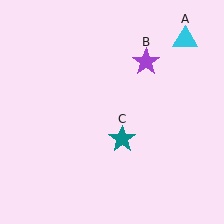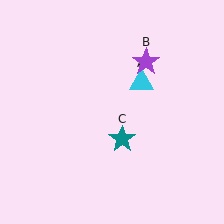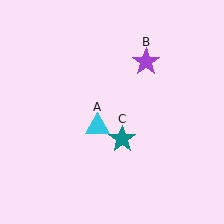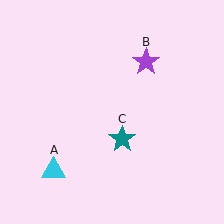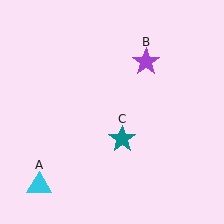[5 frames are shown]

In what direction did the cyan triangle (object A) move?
The cyan triangle (object A) moved down and to the left.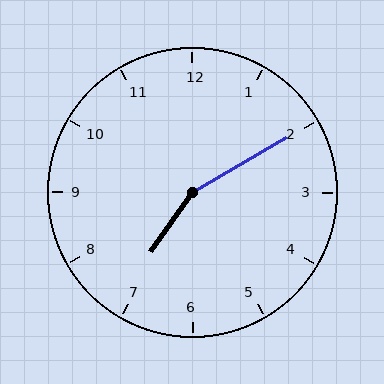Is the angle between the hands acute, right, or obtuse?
It is obtuse.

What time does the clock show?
7:10.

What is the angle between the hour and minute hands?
Approximately 155 degrees.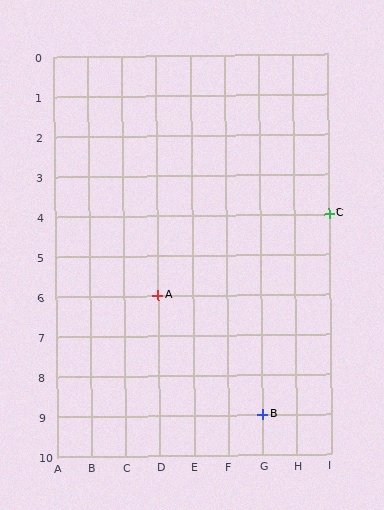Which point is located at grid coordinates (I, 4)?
Point C is at (I, 4).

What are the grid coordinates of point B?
Point B is at grid coordinates (G, 9).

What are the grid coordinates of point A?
Point A is at grid coordinates (D, 6).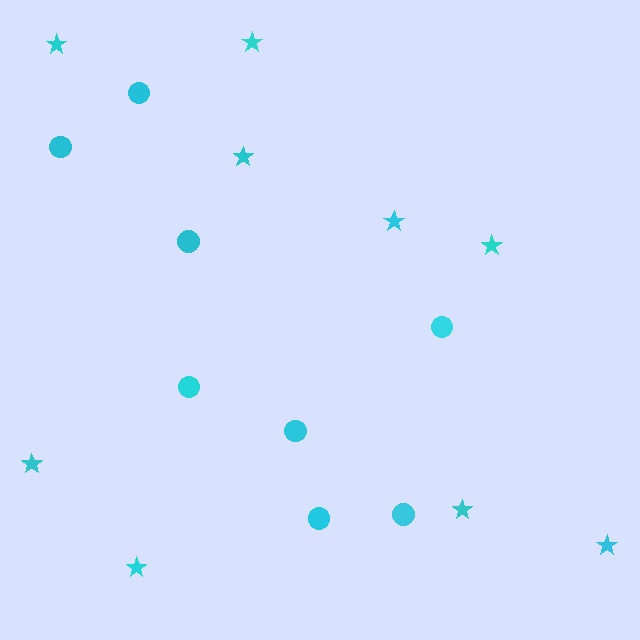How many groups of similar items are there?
There are 2 groups: one group of circles (8) and one group of stars (9).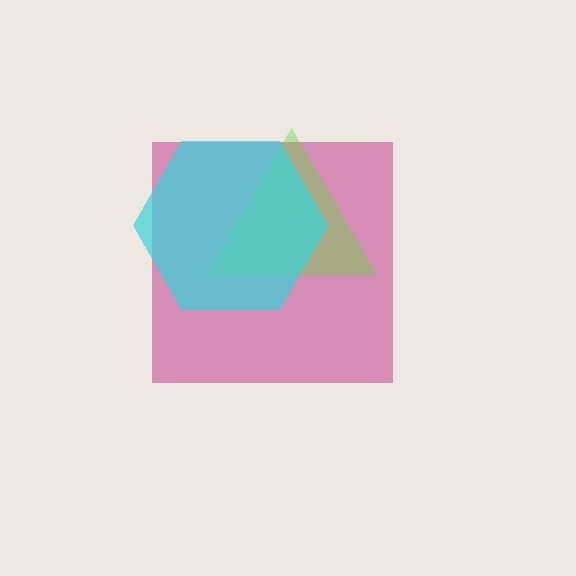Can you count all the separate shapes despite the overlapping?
Yes, there are 3 separate shapes.